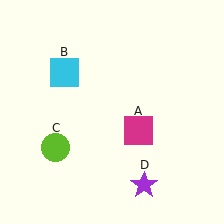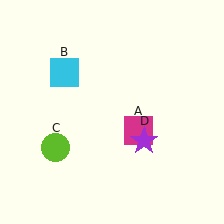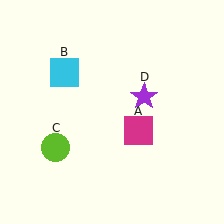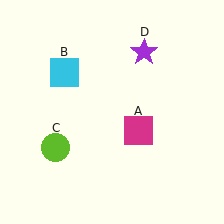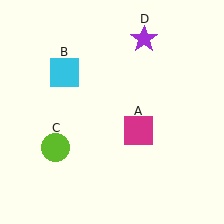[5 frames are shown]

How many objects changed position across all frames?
1 object changed position: purple star (object D).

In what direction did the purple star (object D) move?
The purple star (object D) moved up.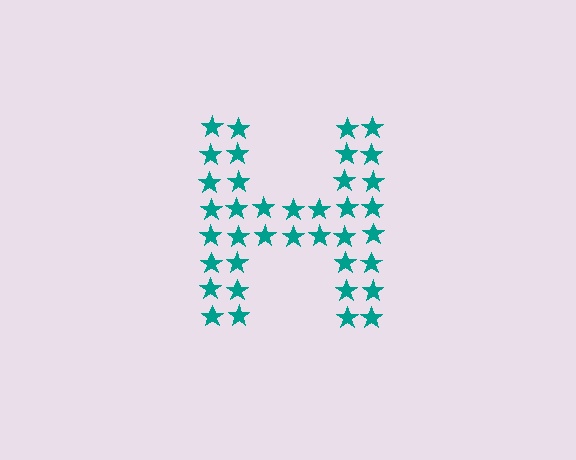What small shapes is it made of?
It is made of small stars.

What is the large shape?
The large shape is the letter H.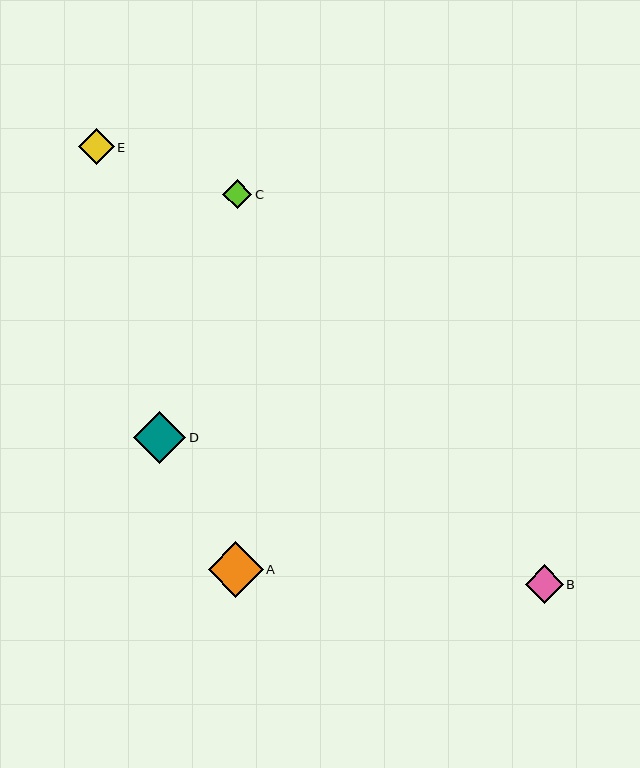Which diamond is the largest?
Diamond A is the largest with a size of approximately 55 pixels.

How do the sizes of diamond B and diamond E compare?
Diamond B and diamond E are approximately the same size.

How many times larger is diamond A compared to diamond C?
Diamond A is approximately 1.9 times the size of diamond C.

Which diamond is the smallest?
Diamond C is the smallest with a size of approximately 29 pixels.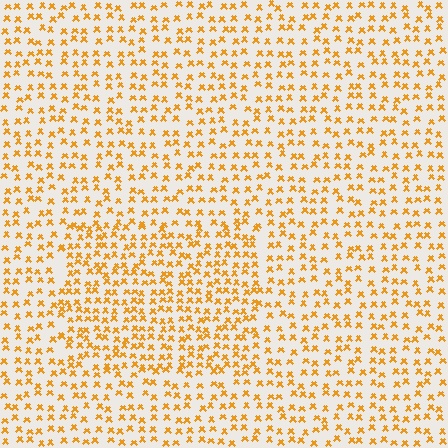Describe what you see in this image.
The image contains small orange elements arranged at two different densities. A rectangle-shaped region is visible where the elements are more densely packed than the surrounding area.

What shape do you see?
I see a rectangle.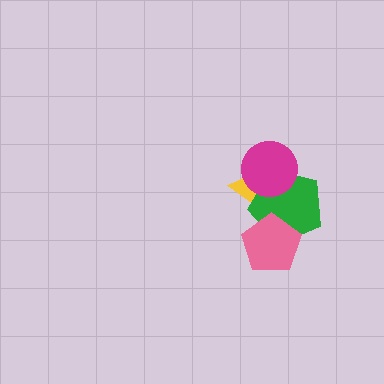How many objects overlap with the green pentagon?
3 objects overlap with the green pentagon.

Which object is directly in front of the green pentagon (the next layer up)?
The magenta circle is directly in front of the green pentagon.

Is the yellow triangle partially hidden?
Yes, it is partially covered by another shape.